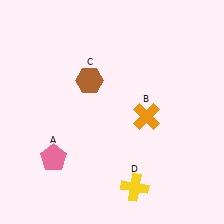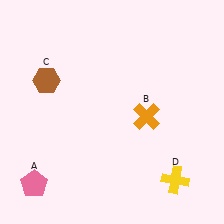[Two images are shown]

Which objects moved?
The objects that moved are: the pink pentagon (A), the brown hexagon (C), the yellow cross (D).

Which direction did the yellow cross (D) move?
The yellow cross (D) moved right.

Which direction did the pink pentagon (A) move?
The pink pentagon (A) moved down.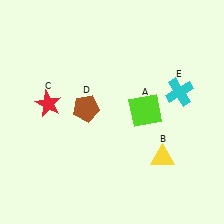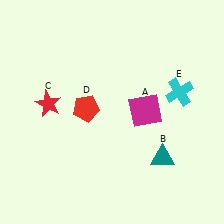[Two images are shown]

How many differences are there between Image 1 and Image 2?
There are 3 differences between the two images.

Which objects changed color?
A changed from lime to magenta. B changed from yellow to teal. D changed from brown to red.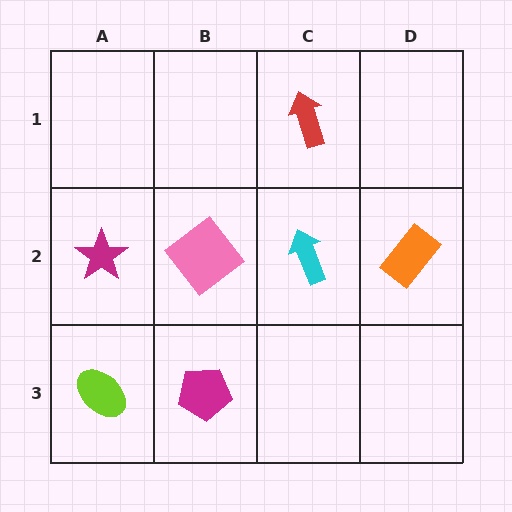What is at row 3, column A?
A lime ellipse.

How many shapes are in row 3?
2 shapes.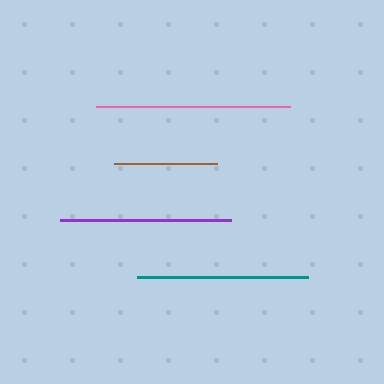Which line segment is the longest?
The pink line is the longest at approximately 194 pixels.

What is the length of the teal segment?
The teal segment is approximately 171 pixels long.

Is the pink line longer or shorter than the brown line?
The pink line is longer than the brown line.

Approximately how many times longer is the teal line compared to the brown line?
The teal line is approximately 1.7 times the length of the brown line.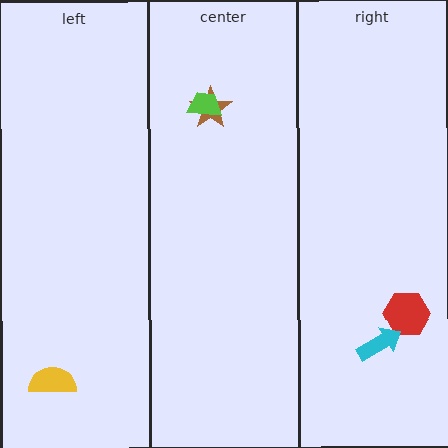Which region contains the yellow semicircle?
The left region.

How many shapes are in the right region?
2.